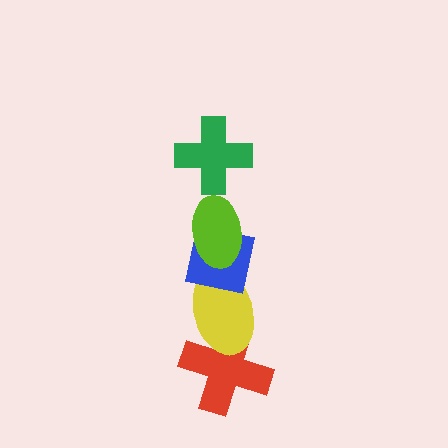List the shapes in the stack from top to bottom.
From top to bottom: the green cross, the lime ellipse, the blue square, the yellow ellipse, the red cross.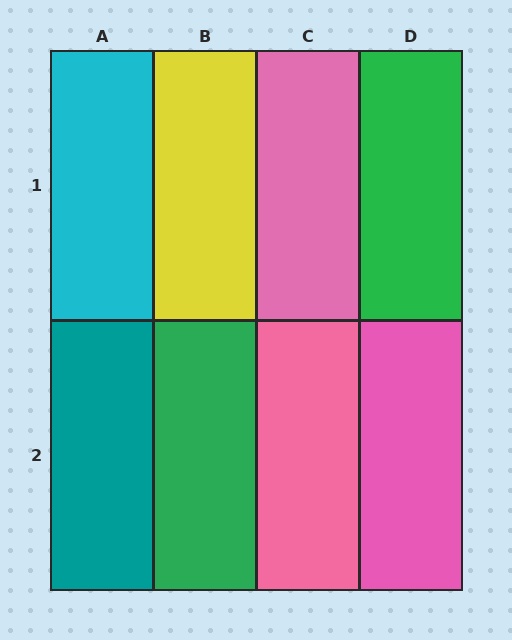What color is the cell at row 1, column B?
Yellow.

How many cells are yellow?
1 cell is yellow.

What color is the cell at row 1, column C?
Pink.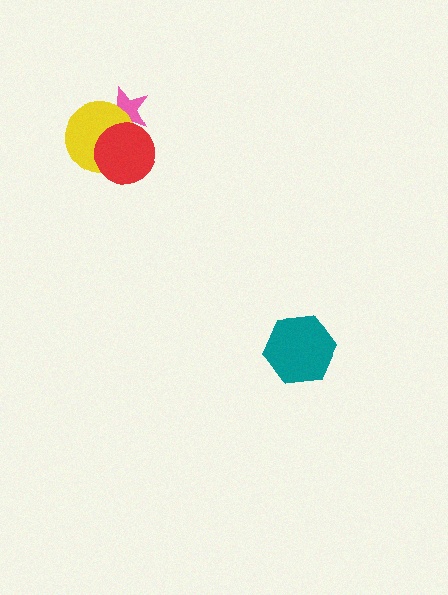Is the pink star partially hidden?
Yes, it is partially covered by another shape.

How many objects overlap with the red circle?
2 objects overlap with the red circle.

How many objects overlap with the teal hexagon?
0 objects overlap with the teal hexagon.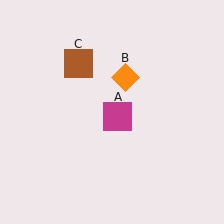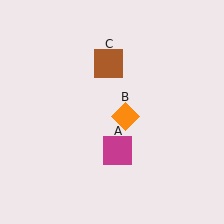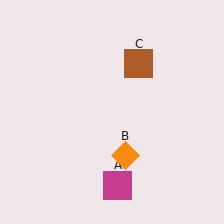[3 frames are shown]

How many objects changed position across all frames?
3 objects changed position: magenta square (object A), orange diamond (object B), brown square (object C).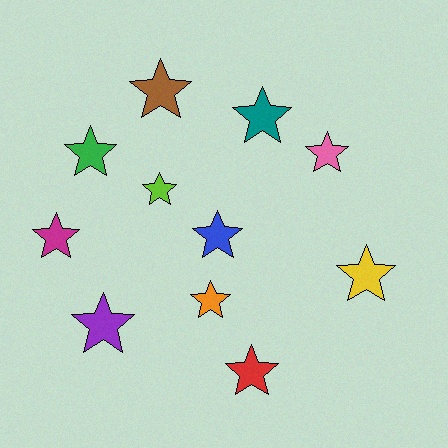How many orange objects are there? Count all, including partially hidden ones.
There is 1 orange object.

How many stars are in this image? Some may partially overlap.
There are 11 stars.